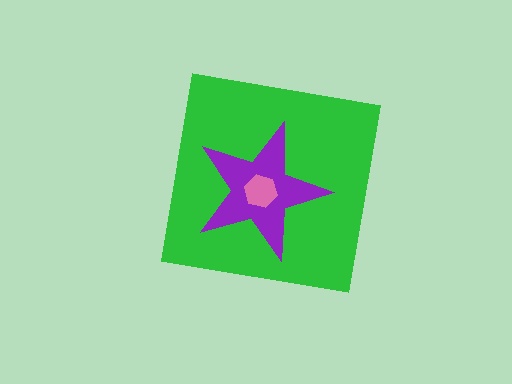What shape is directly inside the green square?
The purple star.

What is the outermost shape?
The green square.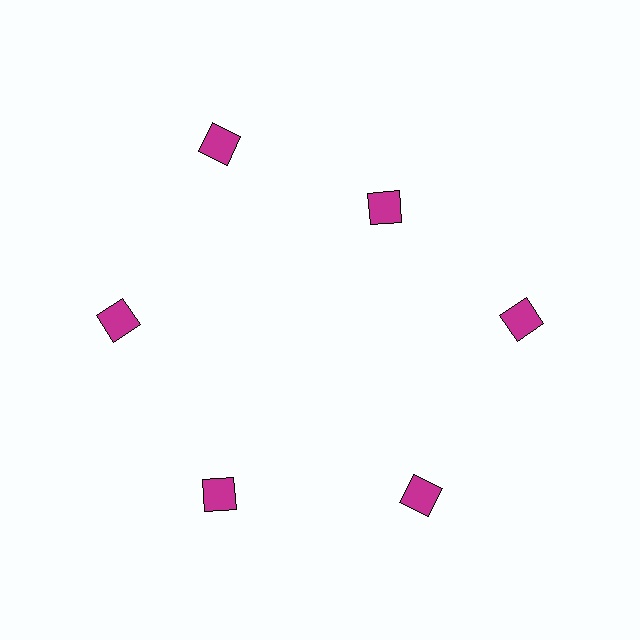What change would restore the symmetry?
The symmetry would be restored by moving it outward, back onto the ring so that all 6 diamonds sit at equal angles and equal distance from the center.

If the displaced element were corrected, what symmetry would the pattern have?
It would have 6-fold rotational symmetry — the pattern would map onto itself every 60 degrees.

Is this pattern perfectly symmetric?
No. The 6 magenta diamonds are arranged in a ring, but one element near the 1 o'clock position is pulled inward toward the center, breaking the 6-fold rotational symmetry.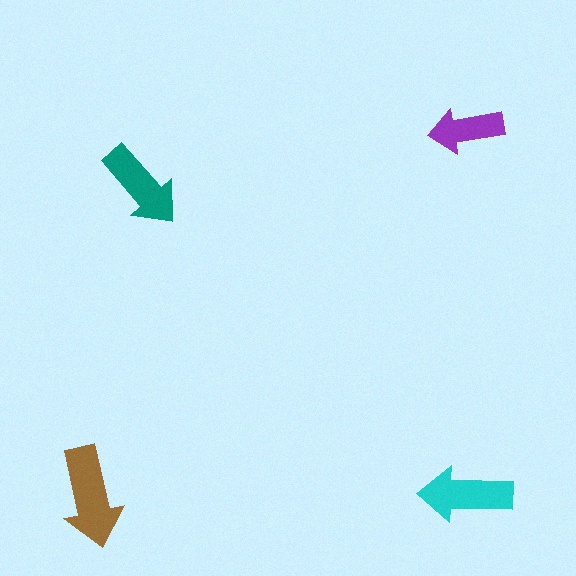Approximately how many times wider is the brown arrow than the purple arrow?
About 1.5 times wider.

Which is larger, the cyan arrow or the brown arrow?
The brown one.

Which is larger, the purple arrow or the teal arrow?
The teal one.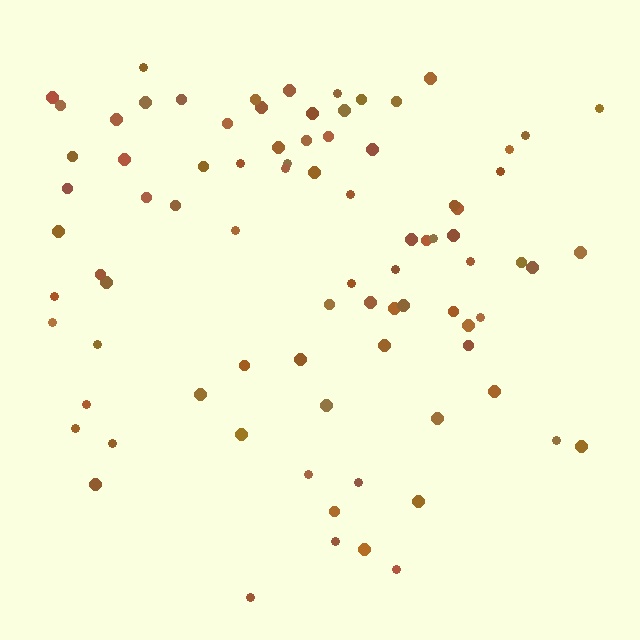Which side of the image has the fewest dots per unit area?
The bottom.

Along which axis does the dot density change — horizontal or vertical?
Vertical.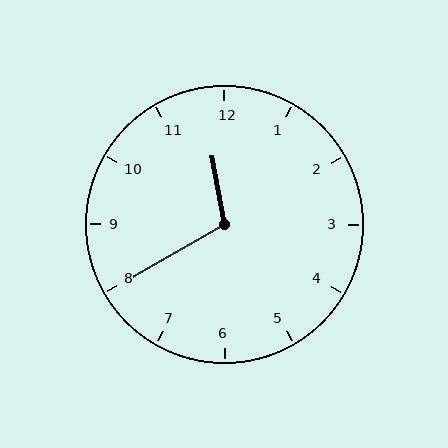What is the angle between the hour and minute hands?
Approximately 110 degrees.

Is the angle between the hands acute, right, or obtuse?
It is obtuse.